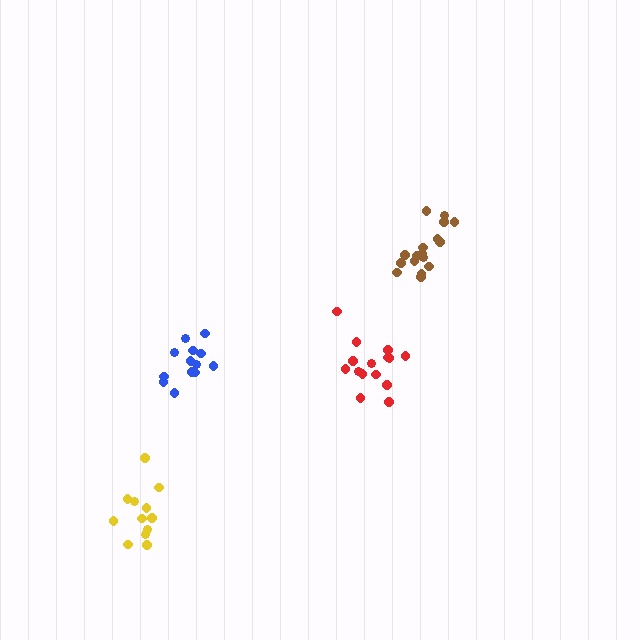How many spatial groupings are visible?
There are 4 spatial groupings.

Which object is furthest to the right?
The brown cluster is rightmost.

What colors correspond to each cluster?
The clusters are colored: red, blue, brown, yellow.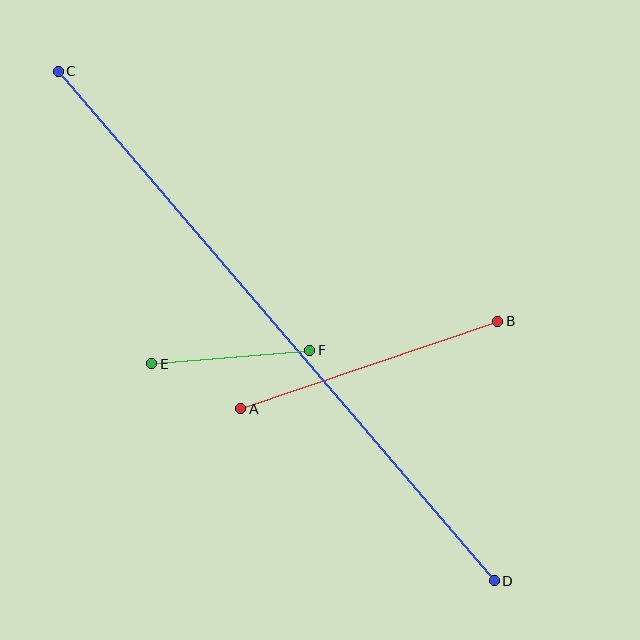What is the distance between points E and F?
The distance is approximately 159 pixels.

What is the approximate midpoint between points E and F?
The midpoint is at approximately (231, 357) pixels.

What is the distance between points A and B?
The distance is approximately 272 pixels.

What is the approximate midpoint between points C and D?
The midpoint is at approximately (276, 326) pixels.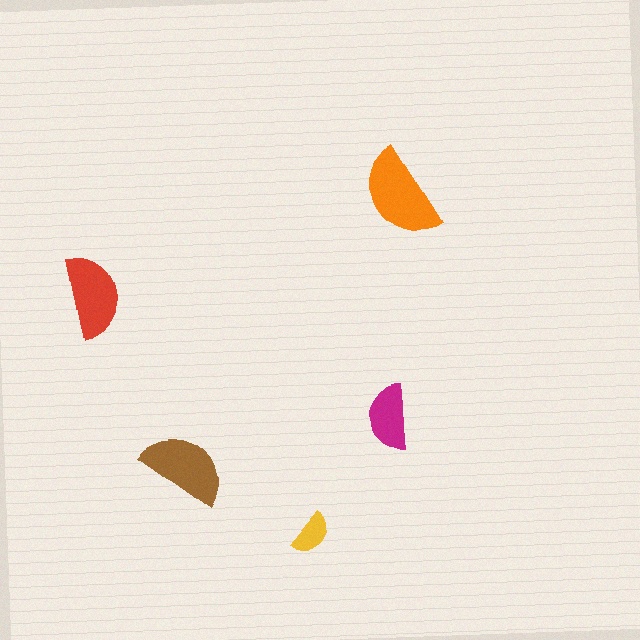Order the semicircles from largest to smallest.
the orange one, the brown one, the red one, the magenta one, the yellow one.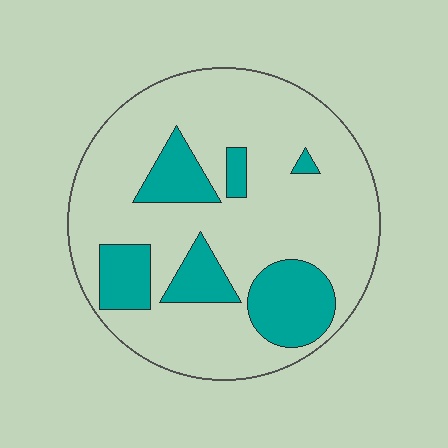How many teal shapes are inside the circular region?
6.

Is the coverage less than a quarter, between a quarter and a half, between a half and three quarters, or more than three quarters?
Less than a quarter.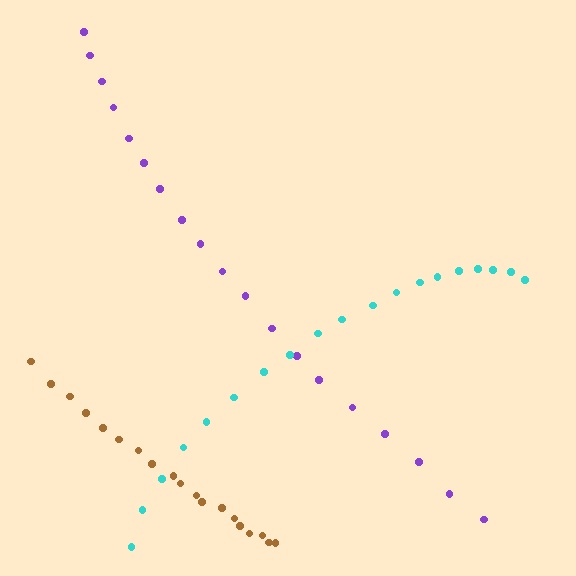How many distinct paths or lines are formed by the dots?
There are 3 distinct paths.